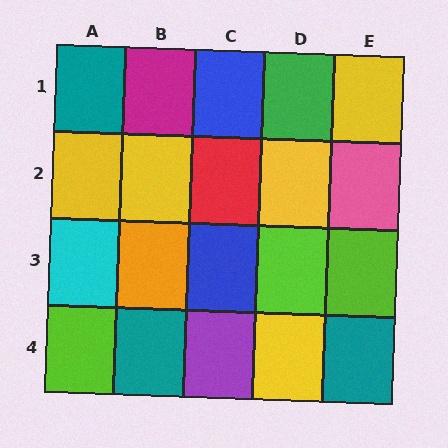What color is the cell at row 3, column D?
Lime.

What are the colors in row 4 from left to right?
Lime, teal, purple, yellow, teal.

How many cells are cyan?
1 cell is cyan.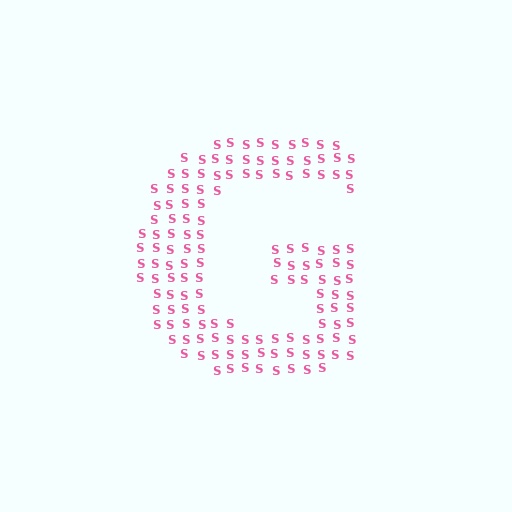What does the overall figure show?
The overall figure shows the letter G.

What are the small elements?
The small elements are letter S's.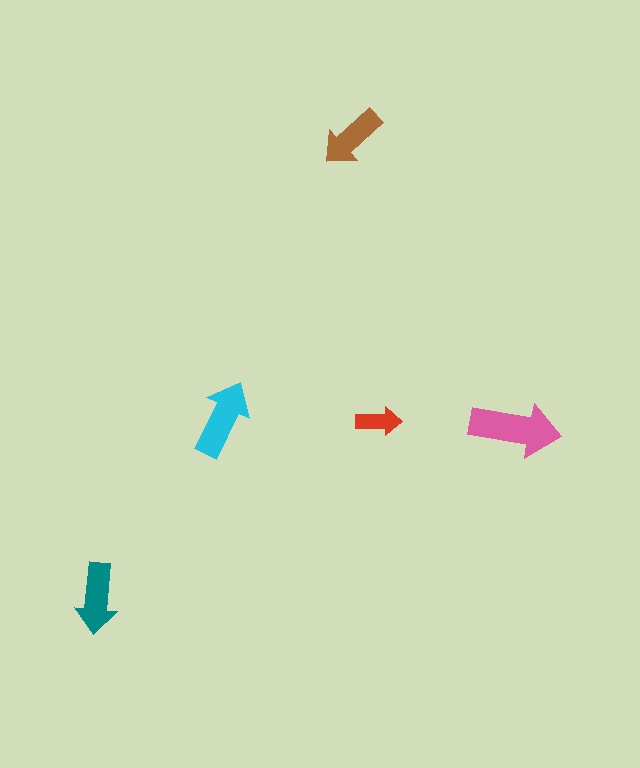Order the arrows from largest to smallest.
the pink one, the cyan one, the teal one, the brown one, the red one.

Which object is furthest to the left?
The teal arrow is leftmost.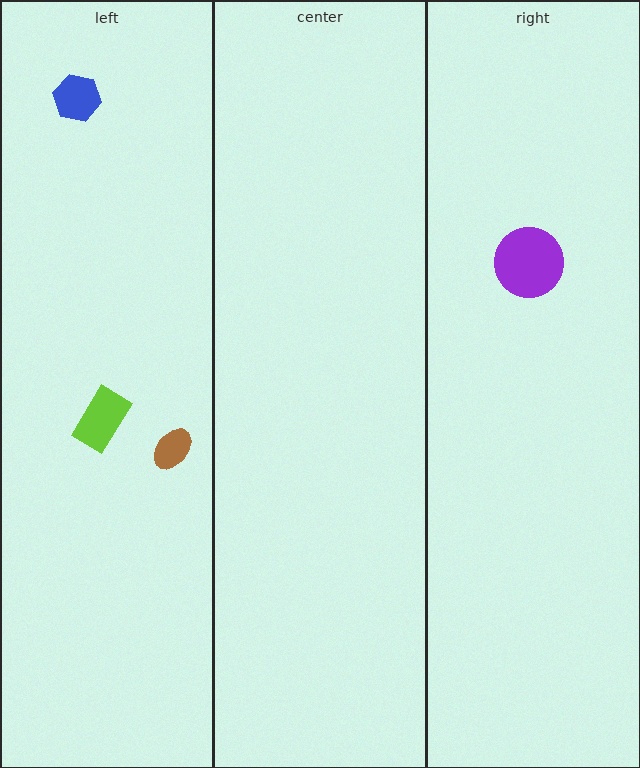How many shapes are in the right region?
1.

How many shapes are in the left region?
3.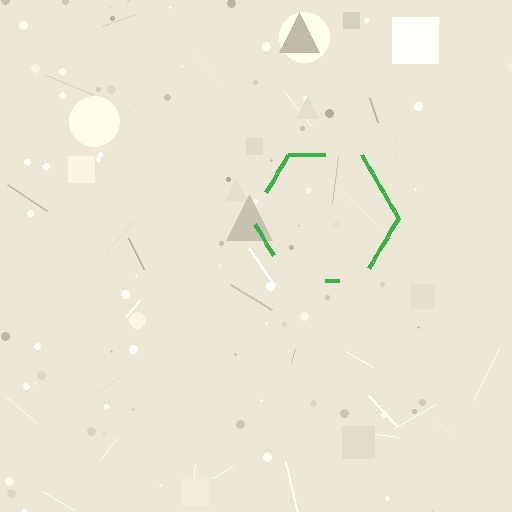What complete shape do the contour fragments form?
The contour fragments form a hexagon.